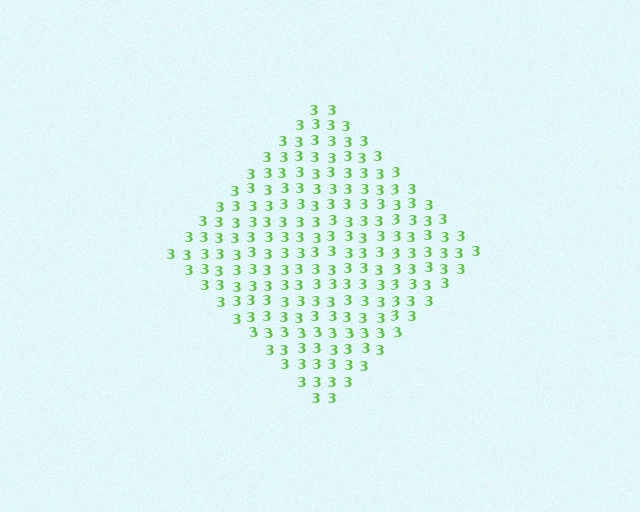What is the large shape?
The large shape is a diamond.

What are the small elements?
The small elements are digit 3's.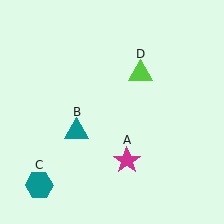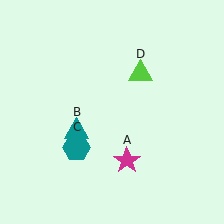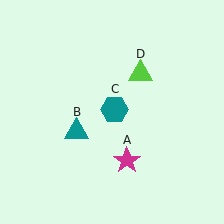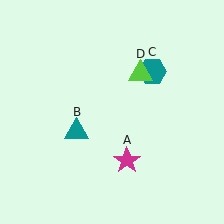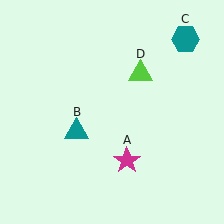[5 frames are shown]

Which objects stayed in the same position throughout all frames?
Magenta star (object A) and teal triangle (object B) and lime triangle (object D) remained stationary.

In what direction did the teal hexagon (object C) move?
The teal hexagon (object C) moved up and to the right.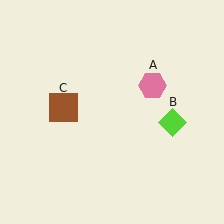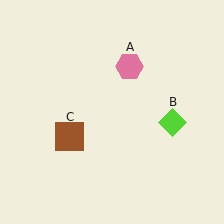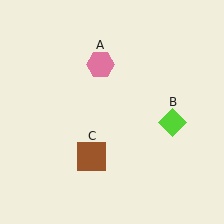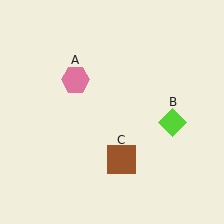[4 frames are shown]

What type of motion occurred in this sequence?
The pink hexagon (object A), brown square (object C) rotated counterclockwise around the center of the scene.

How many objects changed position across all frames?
2 objects changed position: pink hexagon (object A), brown square (object C).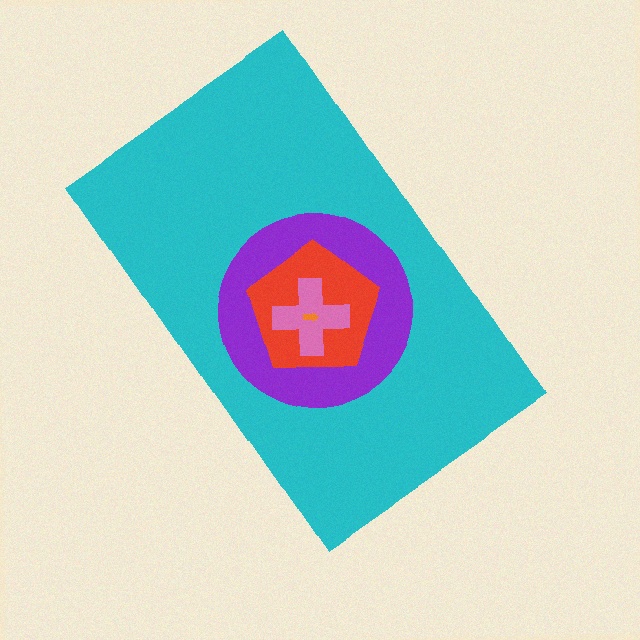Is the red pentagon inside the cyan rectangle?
Yes.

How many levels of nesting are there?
5.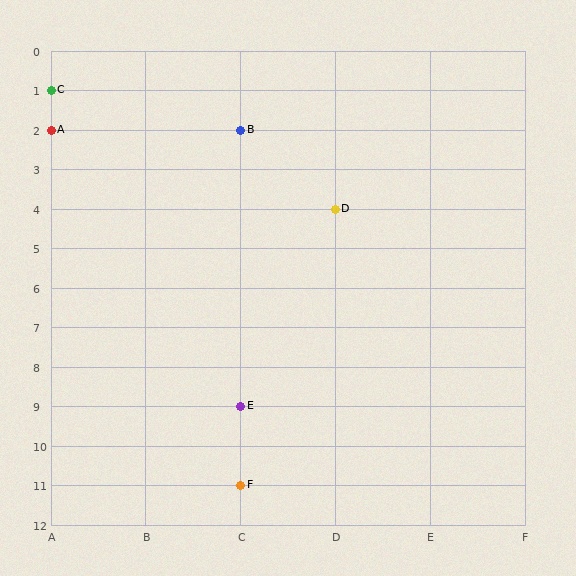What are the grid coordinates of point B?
Point B is at grid coordinates (C, 2).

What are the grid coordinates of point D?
Point D is at grid coordinates (D, 4).